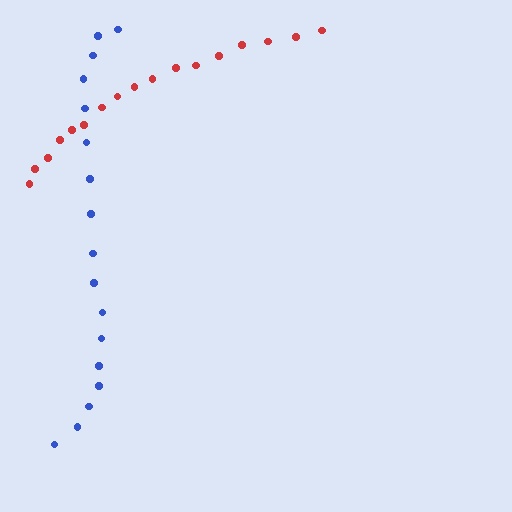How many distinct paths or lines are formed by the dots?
There are 2 distinct paths.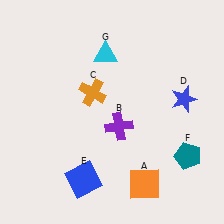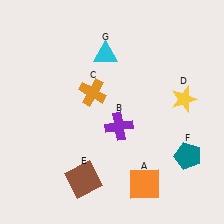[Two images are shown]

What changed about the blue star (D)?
In Image 1, D is blue. In Image 2, it changed to yellow.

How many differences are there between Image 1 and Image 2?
There are 2 differences between the two images.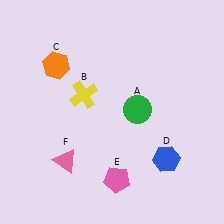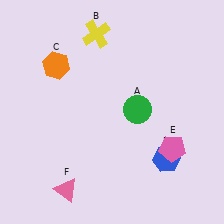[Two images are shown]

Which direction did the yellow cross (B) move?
The yellow cross (B) moved up.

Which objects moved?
The objects that moved are: the yellow cross (B), the pink pentagon (E), the pink triangle (F).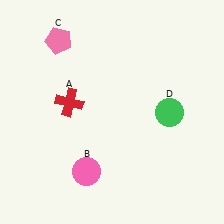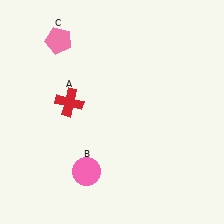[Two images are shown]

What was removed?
The green circle (D) was removed in Image 2.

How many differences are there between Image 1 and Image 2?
There is 1 difference between the two images.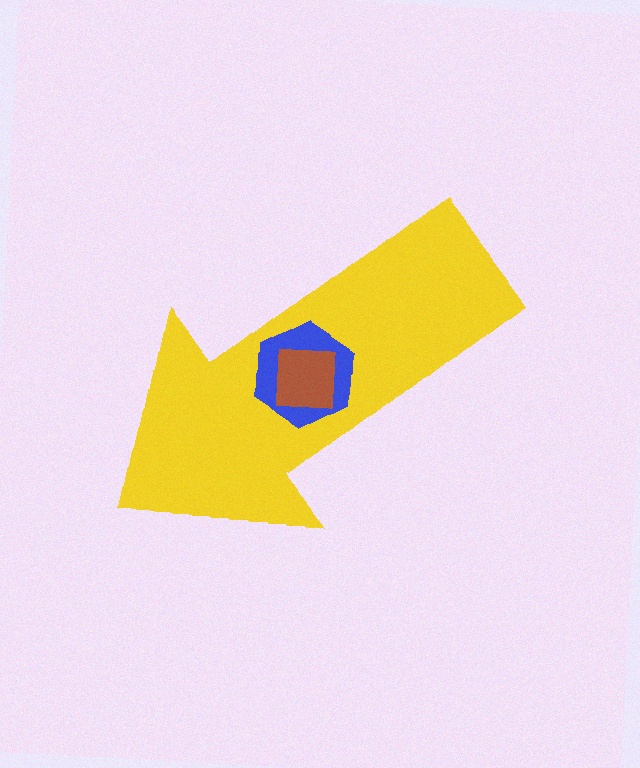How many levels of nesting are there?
3.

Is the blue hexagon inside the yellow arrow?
Yes.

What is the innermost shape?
The brown square.